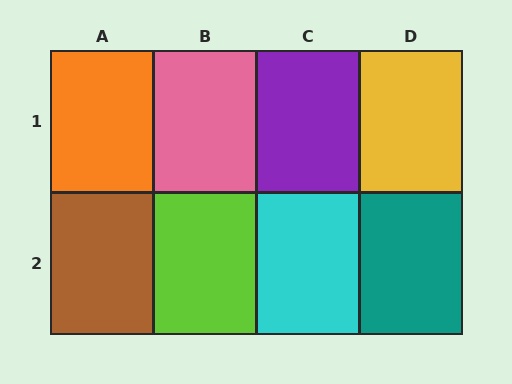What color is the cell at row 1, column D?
Yellow.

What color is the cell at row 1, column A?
Orange.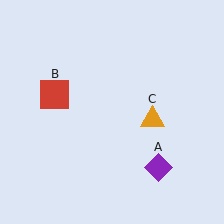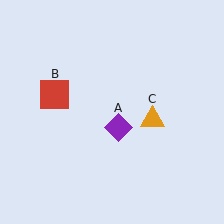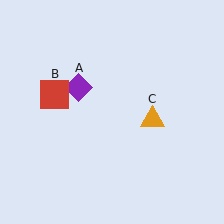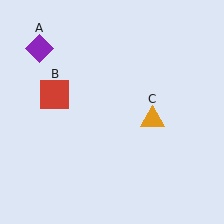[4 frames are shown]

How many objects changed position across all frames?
1 object changed position: purple diamond (object A).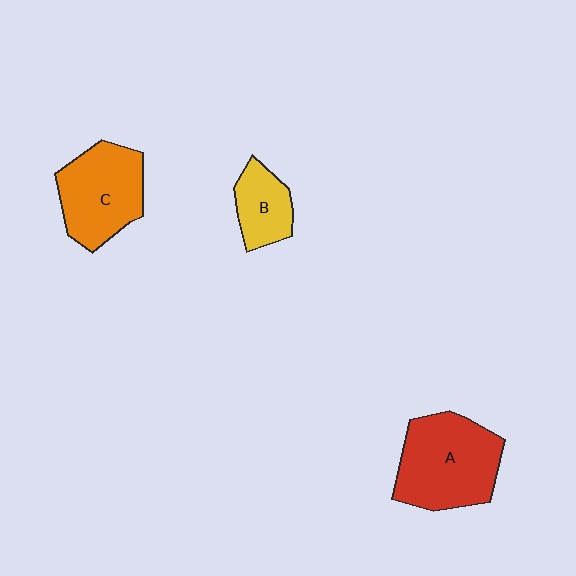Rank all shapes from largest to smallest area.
From largest to smallest: A (red), C (orange), B (yellow).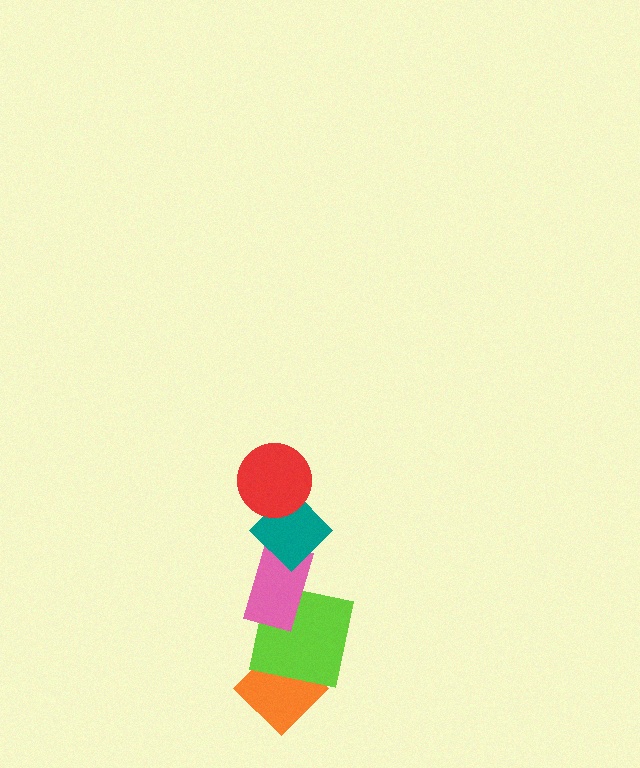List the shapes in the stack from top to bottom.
From top to bottom: the red circle, the teal diamond, the pink rectangle, the lime square, the orange diamond.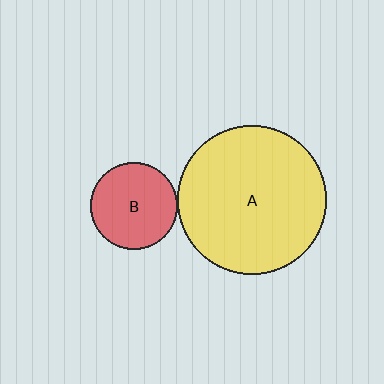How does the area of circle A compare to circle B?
Approximately 2.9 times.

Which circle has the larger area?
Circle A (yellow).